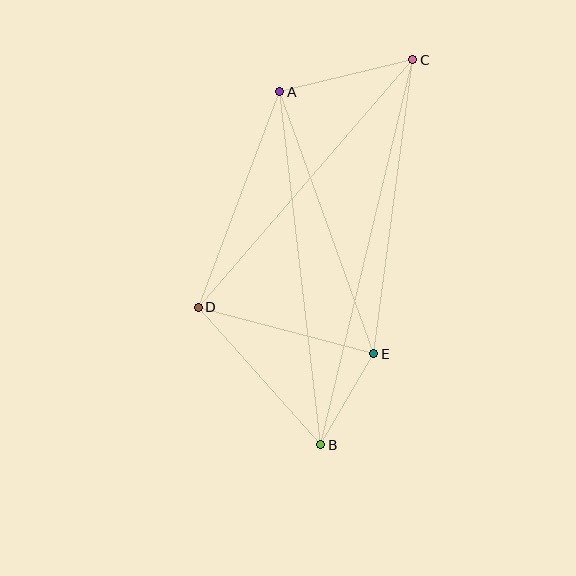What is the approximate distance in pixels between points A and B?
The distance between A and B is approximately 356 pixels.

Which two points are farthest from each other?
Points B and C are farthest from each other.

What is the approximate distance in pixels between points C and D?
The distance between C and D is approximately 328 pixels.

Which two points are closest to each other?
Points B and E are closest to each other.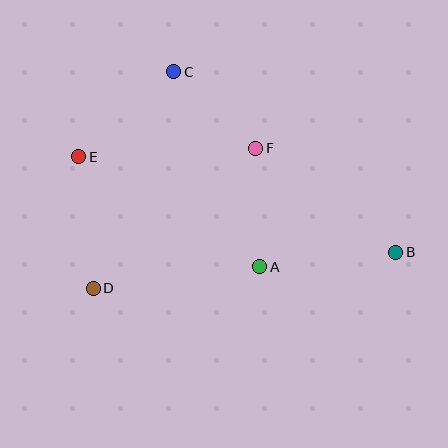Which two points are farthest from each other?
Points B and E are farthest from each other.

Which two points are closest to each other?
Points C and F are closest to each other.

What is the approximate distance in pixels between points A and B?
The distance between A and B is approximately 137 pixels.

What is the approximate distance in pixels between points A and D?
The distance between A and D is approximately 168 pixels.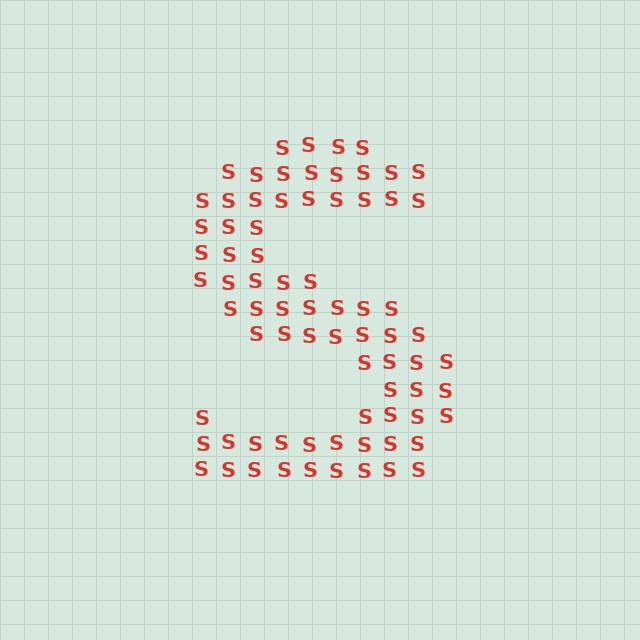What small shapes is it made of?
It is made of small letter S's.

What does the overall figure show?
The overall figure shows the letter S.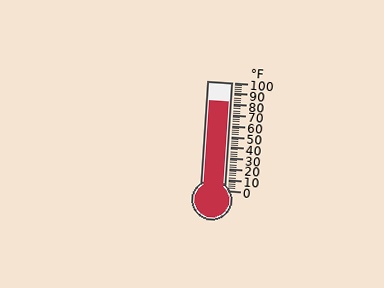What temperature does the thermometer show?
The thermometer shows approximately 82°F.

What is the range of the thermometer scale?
The thermometer scale ranges from 0°F to 100°F.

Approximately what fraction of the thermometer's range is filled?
The thermometer is filled to approximately 80% of its range.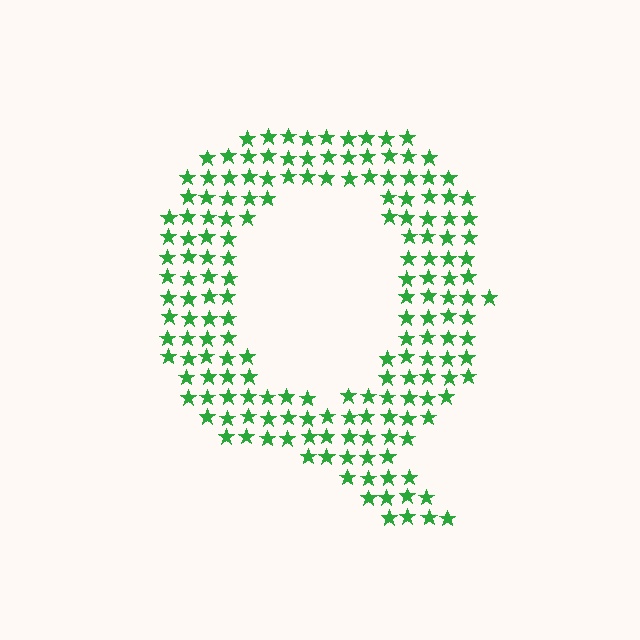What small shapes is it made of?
It is made of small stars.